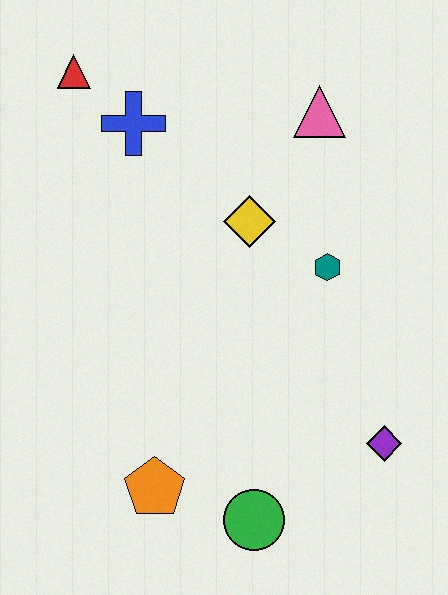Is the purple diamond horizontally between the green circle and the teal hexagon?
No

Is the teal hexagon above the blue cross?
No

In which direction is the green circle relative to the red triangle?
The green circle is below the red triangle.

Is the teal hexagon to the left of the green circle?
No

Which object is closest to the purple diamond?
The green circle is closest to the purple diamond.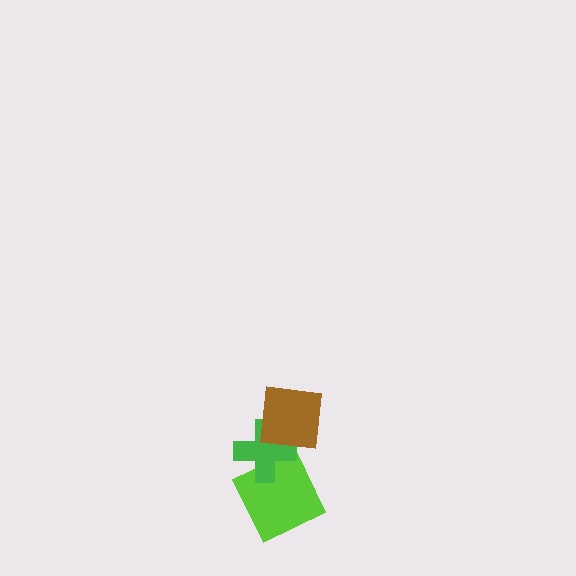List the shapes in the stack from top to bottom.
From top to bottom: the brown square, the green cross, the lime square.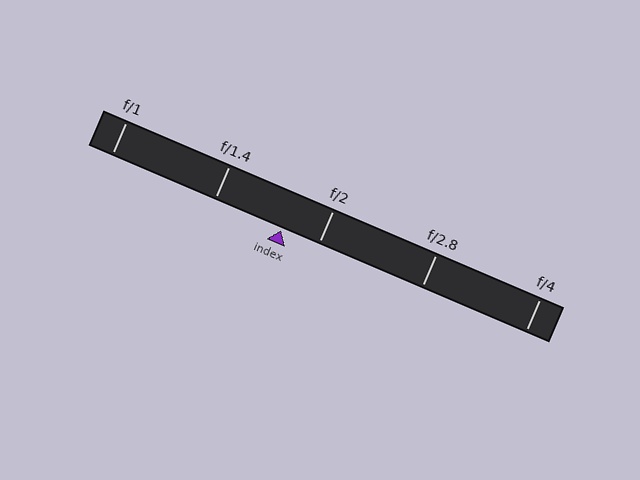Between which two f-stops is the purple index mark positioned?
The index mark is between f/1.4 and f/2.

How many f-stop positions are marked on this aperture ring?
There are 5 f-stop positions marked.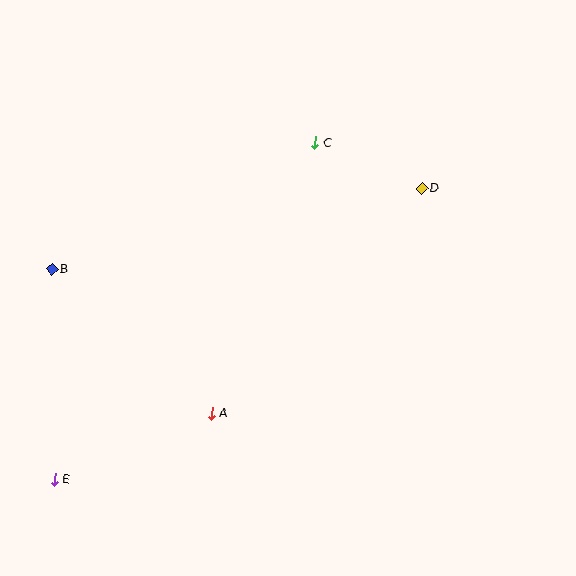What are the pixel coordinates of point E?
Point E is at (55, 479).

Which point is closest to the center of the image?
Point A at (212, 413) is closest to the center.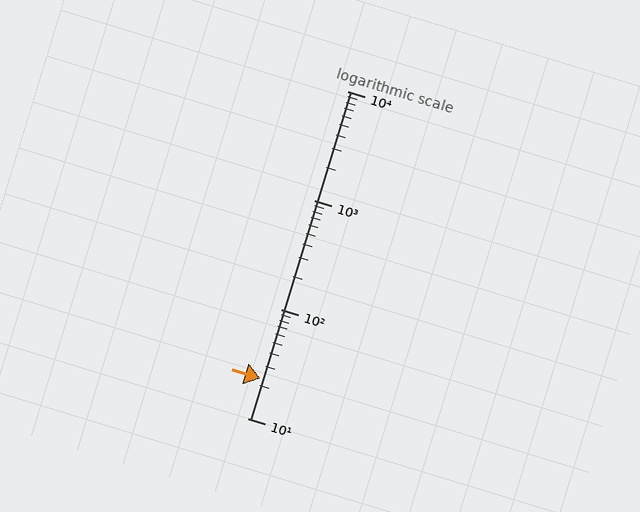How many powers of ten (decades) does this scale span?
The scale spans 3 decades, from 10 to 10000.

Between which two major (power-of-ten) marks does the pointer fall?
The pointer is between 10 and 100.